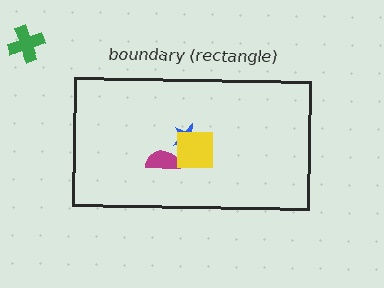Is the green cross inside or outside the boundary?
Outside.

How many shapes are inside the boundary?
3 inside, 1 outside.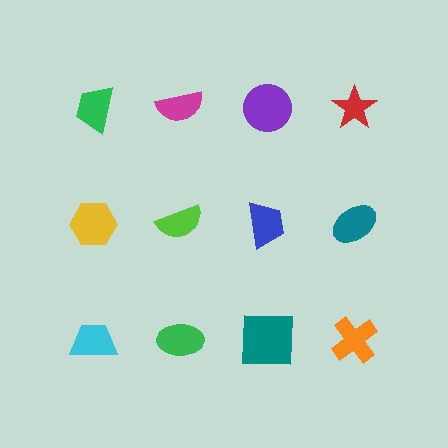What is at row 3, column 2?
A green ellipse.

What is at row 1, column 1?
A green trapezoid.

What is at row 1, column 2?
A magenta semicircle.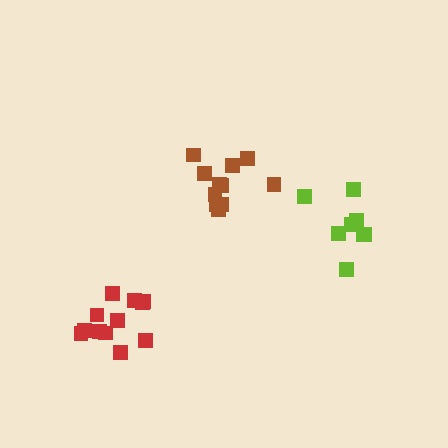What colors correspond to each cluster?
The clusters are colored: lime, brown, red.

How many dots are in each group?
Group 1: 8 dots, Group 2: 11 dots, Group 3: 12 dots (31 total).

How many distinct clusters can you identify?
There are 3 distinct clusters.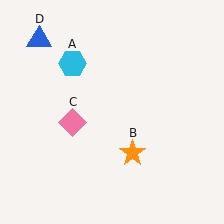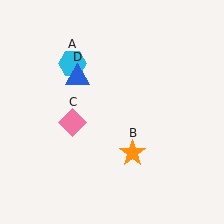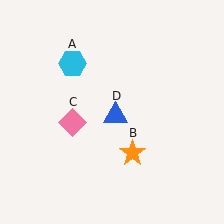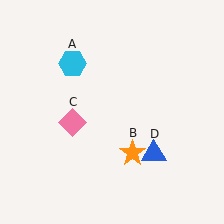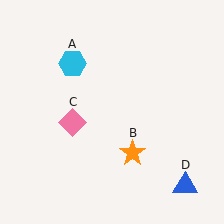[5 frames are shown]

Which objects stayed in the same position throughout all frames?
Cyan hexagon (object A) and orange star (object B) and pink diamond (object C) remained stationary.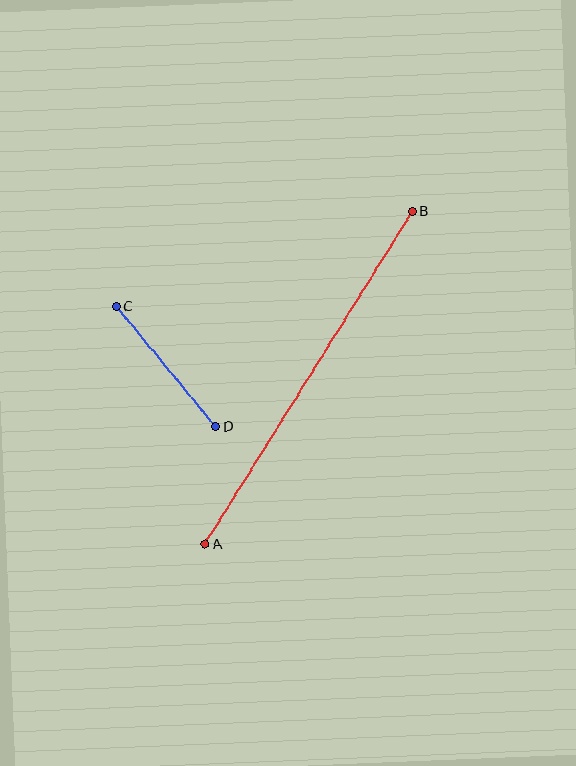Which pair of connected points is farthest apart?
Points A and B are farthest apart.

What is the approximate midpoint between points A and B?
The midpoint is at approximately (309, 378) pixels.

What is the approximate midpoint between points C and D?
The midpoint is at approximately (166, 367) pixels.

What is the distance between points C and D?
The distance is approximately 156 pixels.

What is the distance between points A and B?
The distance is approximately 392 pixels.